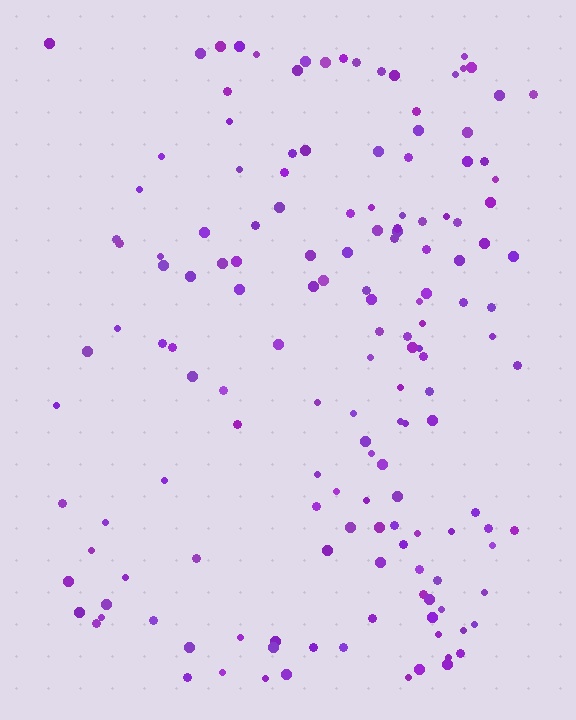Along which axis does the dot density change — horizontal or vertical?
Horizontal.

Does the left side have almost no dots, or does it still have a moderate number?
Still a moderate number, just noticeably fewer than the right.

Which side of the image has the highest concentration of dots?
The right.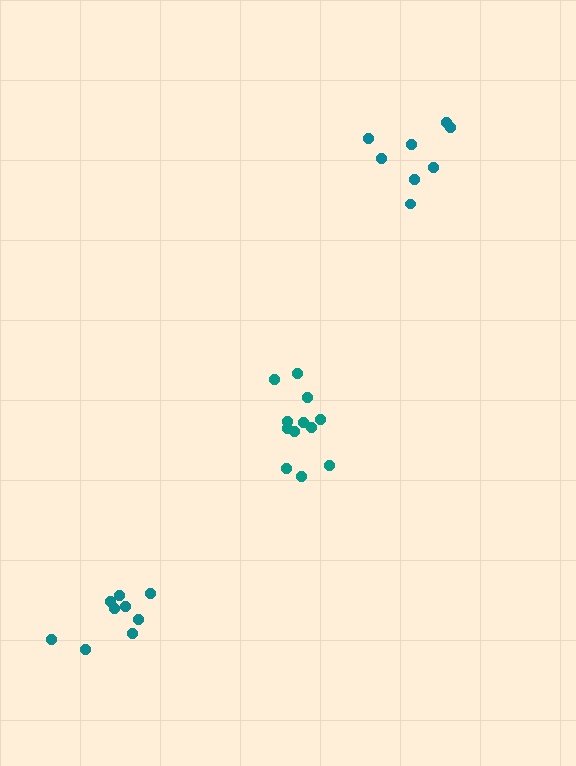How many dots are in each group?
Group 1: 12 dots, Group 2: 8 dots, Group 3: 9 dots (29 total).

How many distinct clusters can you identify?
There are 3 distinct clusters.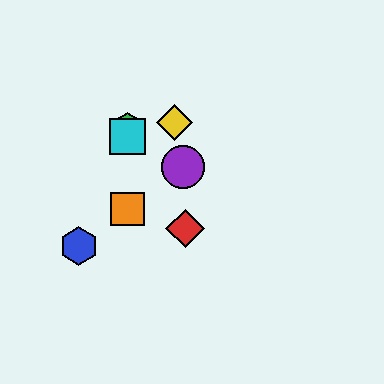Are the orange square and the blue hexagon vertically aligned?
No, the orange square is at x≈128 and the blue hexagon is at x≈79.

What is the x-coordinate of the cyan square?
The cyan square is at x≈128.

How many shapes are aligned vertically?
3 shapes (the green hexagon, the orange square, the cyan square) are aligned vertically.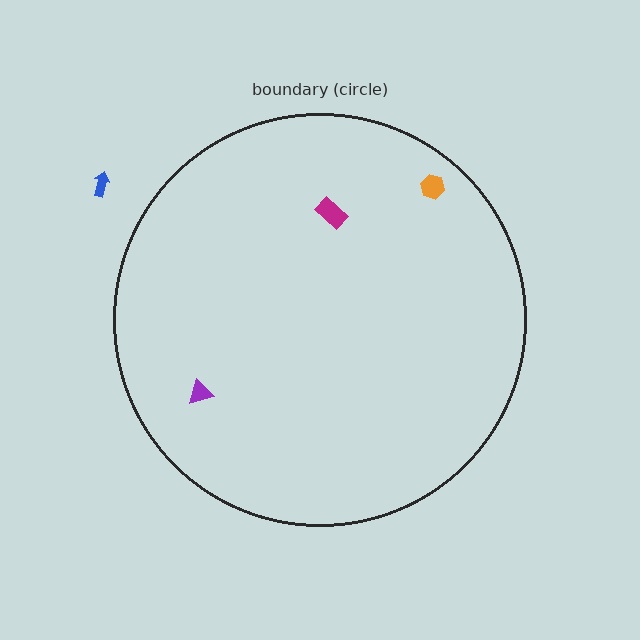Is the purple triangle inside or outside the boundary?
Inside.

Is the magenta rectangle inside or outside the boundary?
Inside.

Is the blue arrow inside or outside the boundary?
Outside.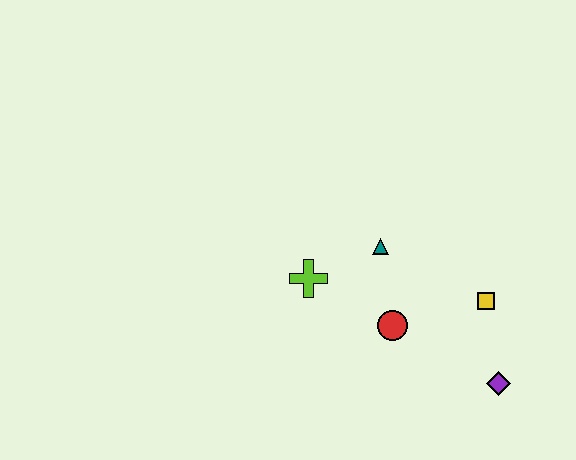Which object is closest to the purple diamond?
The yellow square is closest to the purple diamond.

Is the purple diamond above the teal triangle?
No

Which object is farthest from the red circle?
The purple diamond is farthest from the red circle.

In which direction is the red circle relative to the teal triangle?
The red circle is below the teal triangle.